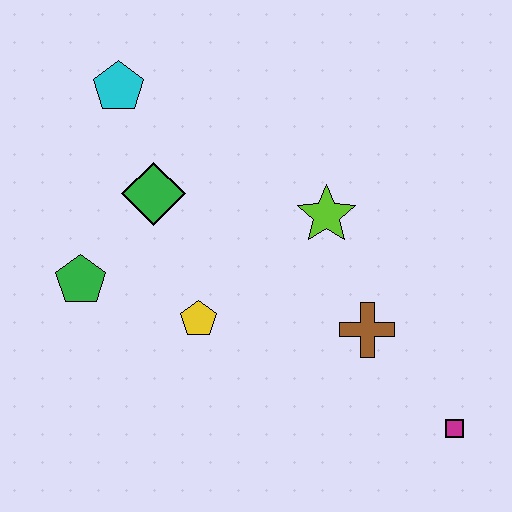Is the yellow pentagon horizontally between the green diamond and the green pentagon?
No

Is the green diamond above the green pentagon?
Yes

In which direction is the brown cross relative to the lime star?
The brown cross is below the lime star.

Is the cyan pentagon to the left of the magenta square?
Yes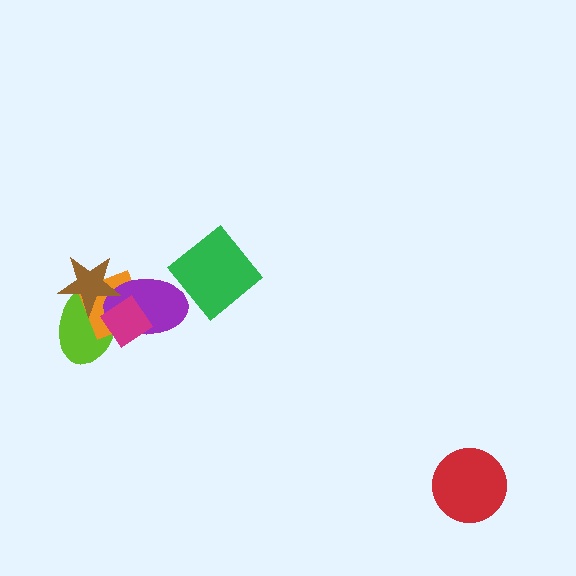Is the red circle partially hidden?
No, no other shape covers it.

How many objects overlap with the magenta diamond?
4 objects overlap with the magenta diamond.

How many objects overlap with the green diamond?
1 object overlaps with the green diamond.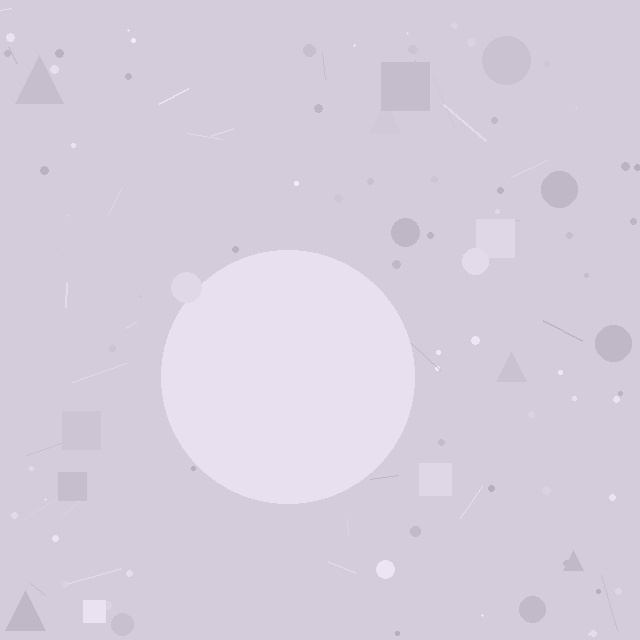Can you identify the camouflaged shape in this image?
The camouflaged shape is a circle.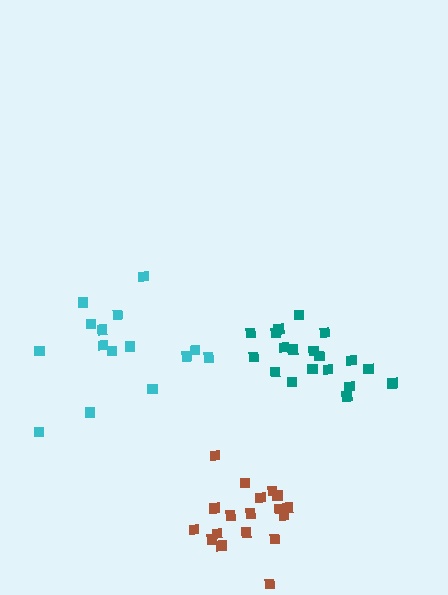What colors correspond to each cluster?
The clusters are colored: brown, teal, cyan.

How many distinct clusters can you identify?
There are 3 distinct clusters.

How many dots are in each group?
Group 1: 18 dots, Group 2: 19 dots, Group 3: 15 dots (52 total).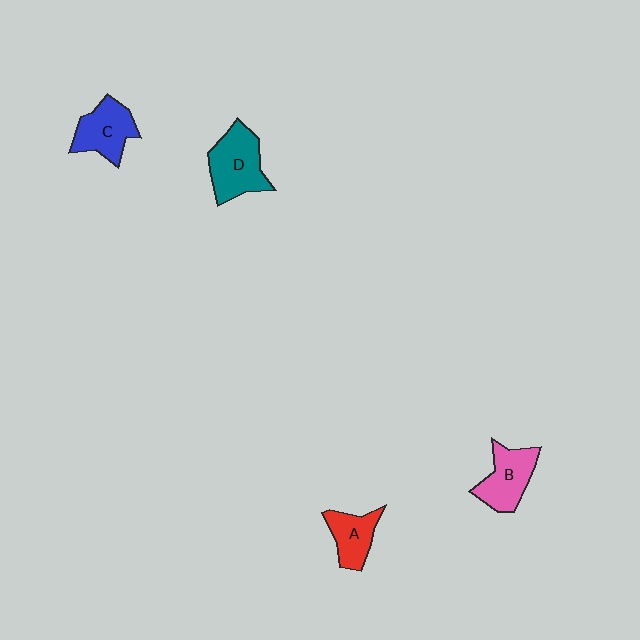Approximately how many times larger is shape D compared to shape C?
Approximately 1.2 times.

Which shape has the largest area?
Shape D (teal).